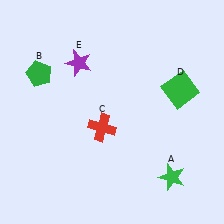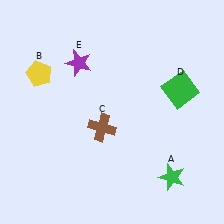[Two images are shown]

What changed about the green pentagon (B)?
In Image 1, B is green. In Image 2, it changed to yellow.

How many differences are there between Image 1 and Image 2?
There are 2 differences between the two images.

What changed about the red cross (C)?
In Image 1, C is red. In Image 2, it changed to brown.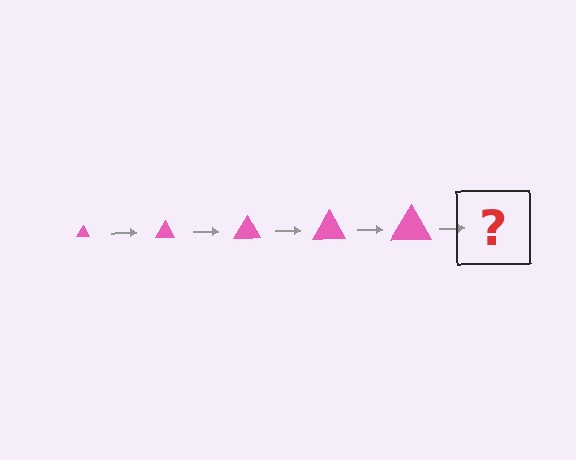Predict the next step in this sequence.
The next step is a pink triangle, larger than the previous one.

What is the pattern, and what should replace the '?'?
The pattern is that the triangle gets progressively larger each step. The '?' should be a pink triangle, larger than the previous one.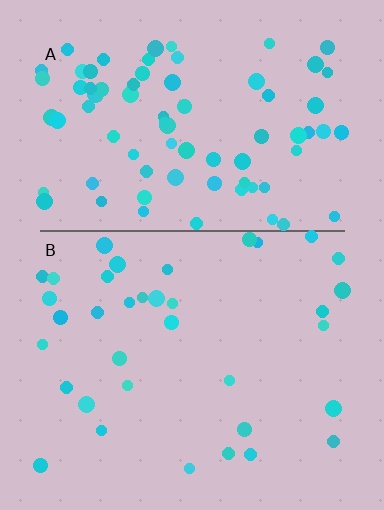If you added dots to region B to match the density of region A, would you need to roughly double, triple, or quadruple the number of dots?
Approximately double.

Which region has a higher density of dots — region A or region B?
A (the top).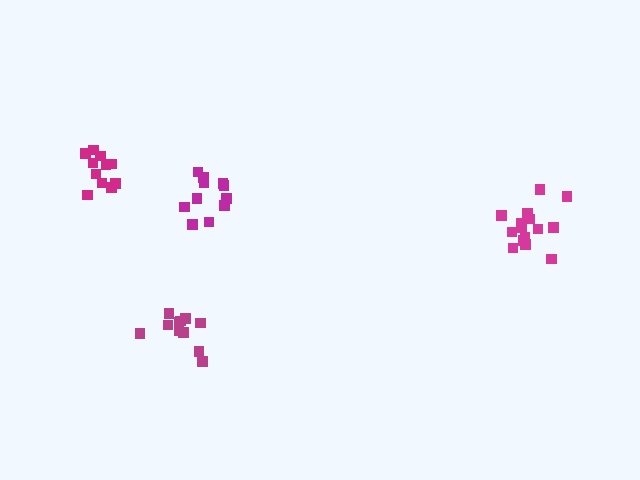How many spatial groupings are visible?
There are 4 spatial groupings.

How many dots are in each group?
Group 1: 12 dots, Group 2: 11 dots, Group 3: 15 dots, Group 4: 11 dots (49 total).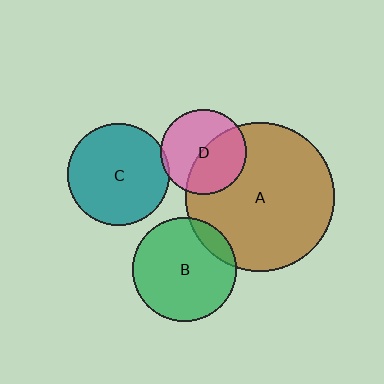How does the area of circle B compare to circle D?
Approximately 1.5 times.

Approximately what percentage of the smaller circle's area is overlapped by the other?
Approximately 45%.